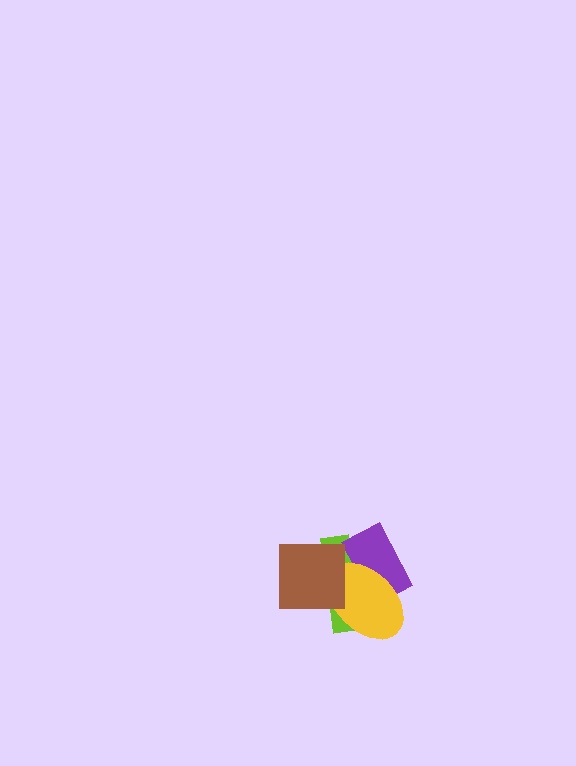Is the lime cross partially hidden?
Yes, it is partially covered by another shape.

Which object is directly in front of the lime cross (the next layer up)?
The purple rectangle is directly in front of the lime cross.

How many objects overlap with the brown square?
2 objects overlap with the brown square.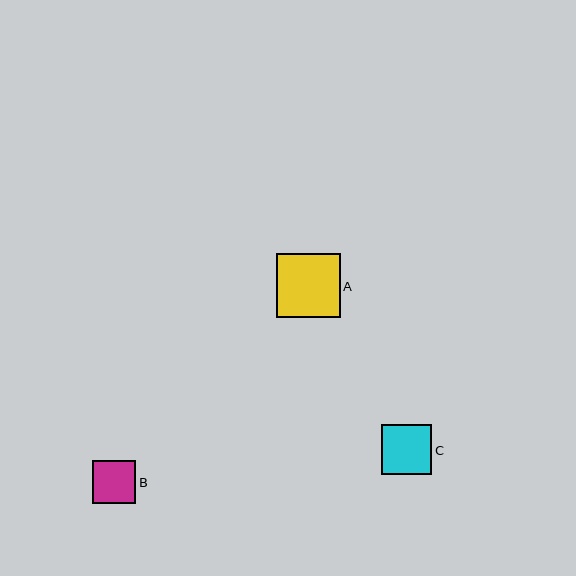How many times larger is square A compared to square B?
Square A is approximately 1.5 times the size of square B.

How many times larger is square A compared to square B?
Square A is approximately 1.5 times the size of square B.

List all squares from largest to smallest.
From largest to smallest: A, C, B.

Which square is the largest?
Square A is the largest with a size of approximately 64 pixels.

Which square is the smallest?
Square B is the smallest with a size of approximately 43 pixels.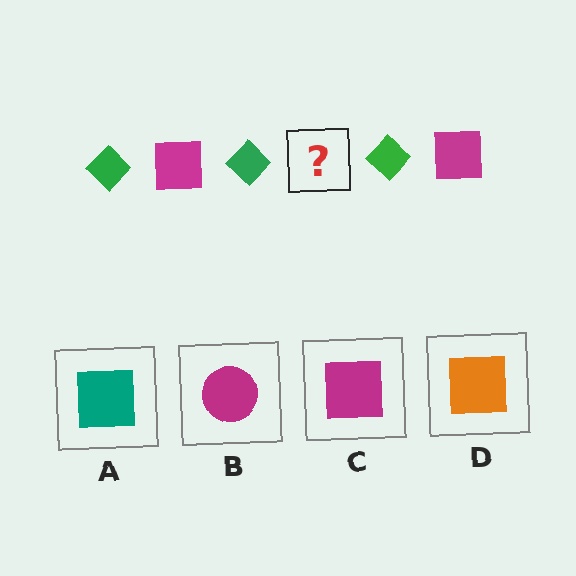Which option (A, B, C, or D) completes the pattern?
C.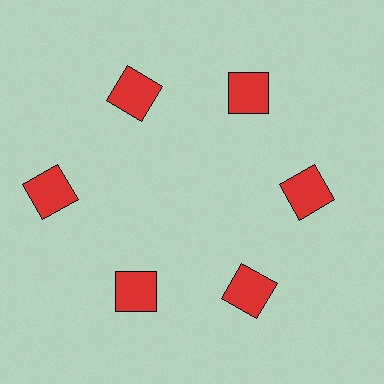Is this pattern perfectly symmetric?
No. The 6 red squares are arranged in a ring, but one element near the 9 o'clock position is pushed outward from the center, breaking the 6-fold rotational symmetry.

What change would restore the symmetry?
The symmetry would be restored by moving it inward, back onto the ring so that all 6 squares sit at equal angles and equal distance from the center.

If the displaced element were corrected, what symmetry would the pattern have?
It would have 6-fold rotational symmetry — the pattern would map onto itself every 60 degrees.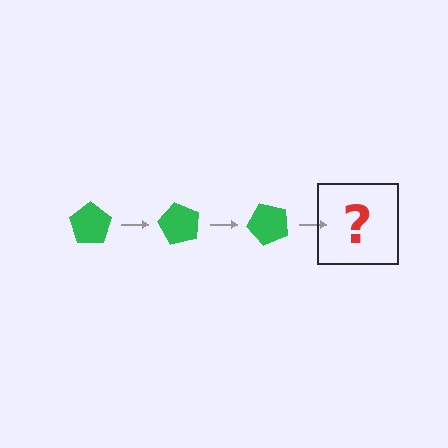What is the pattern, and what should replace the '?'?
The pattern is that the pentagon rotates 60 degrees each step. The '?' should be a green pentagon rotated 180 degrees.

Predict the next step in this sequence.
The next step is a green pentagon rotated 180 degrees.